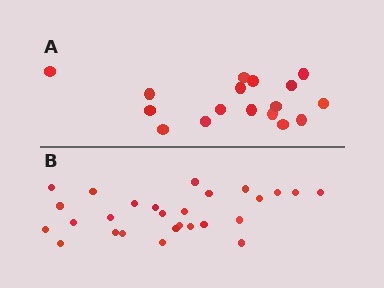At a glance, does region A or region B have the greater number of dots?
Region B (the bottom region) has more dots.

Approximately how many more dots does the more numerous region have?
Region B has roughly 10 or so more dots than region A.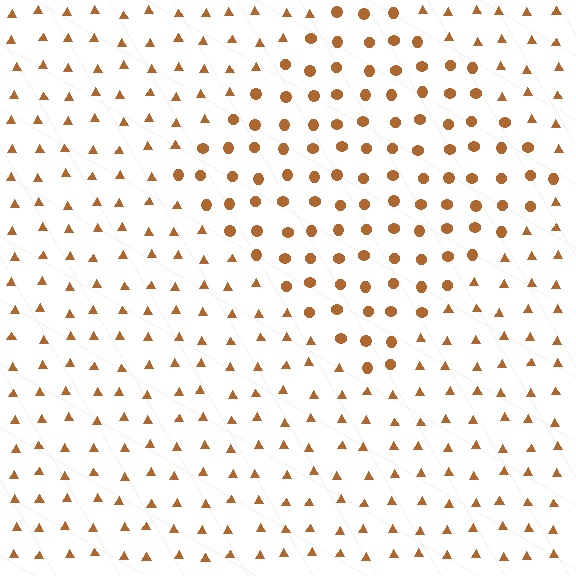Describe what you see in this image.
The image is filled with small brown elements arranged in a uniform grid. A diamond-shaped region contains circles, while the surrounding area contains triangles. The boundary is defined purely by the change in element shape.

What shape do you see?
I see a diamond.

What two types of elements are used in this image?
The image uses circles inside the diamond region and triangles outside it.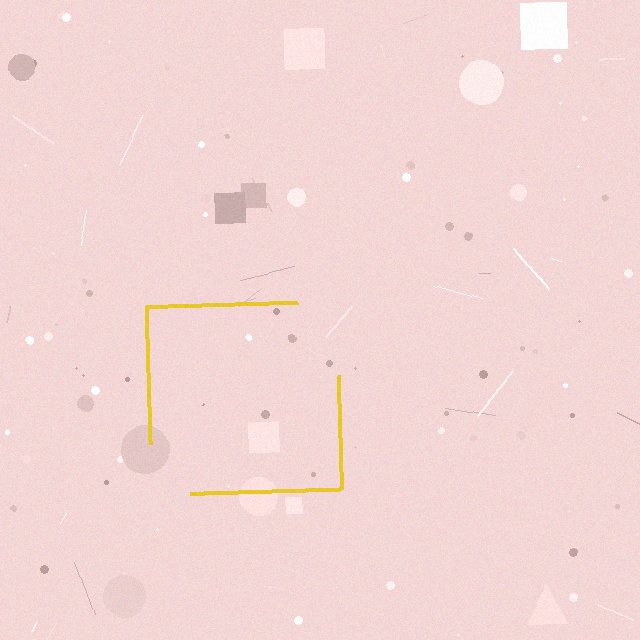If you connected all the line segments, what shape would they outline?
They would outline a square.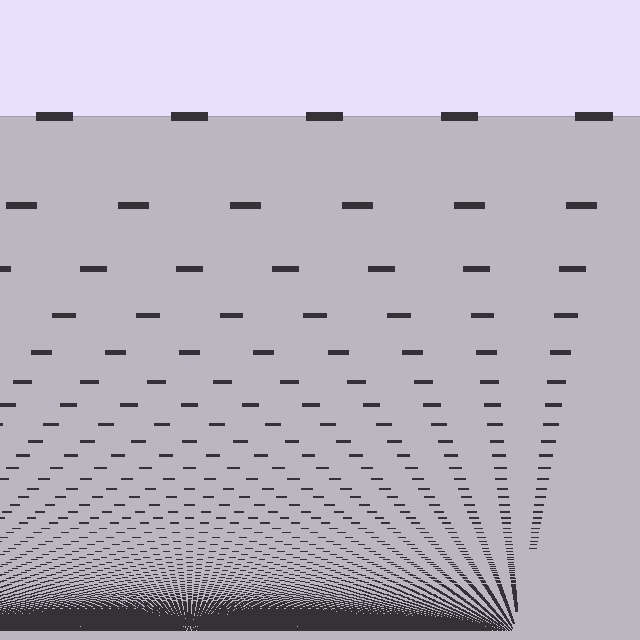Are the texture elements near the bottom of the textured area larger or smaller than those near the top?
Smaller. The gradient is inverted — elements near the bottom are smaller and denser.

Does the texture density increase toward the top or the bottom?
Density increases toward the bottom.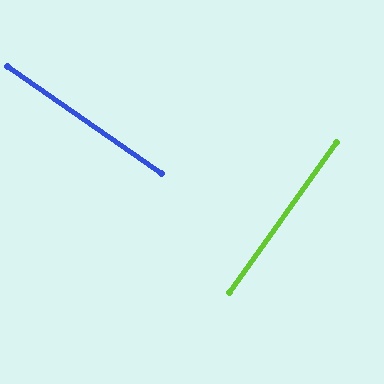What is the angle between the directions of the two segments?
Approximately 89 degrees.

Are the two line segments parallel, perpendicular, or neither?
Perpendicular — they meet at approximately 89°.